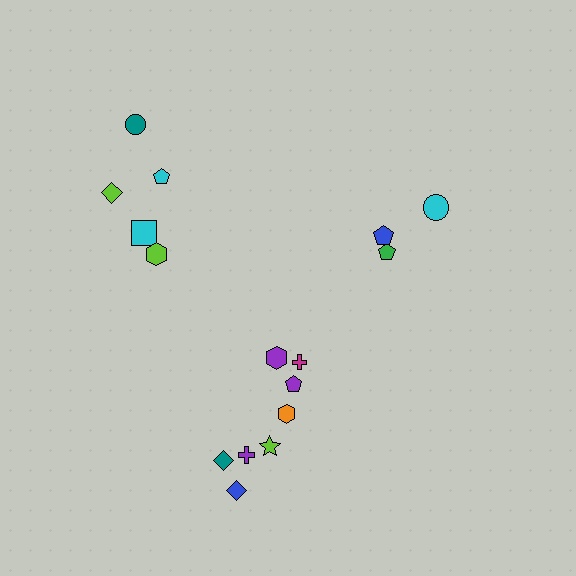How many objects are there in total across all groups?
There are 16 objects.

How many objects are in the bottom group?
There are 8 objects.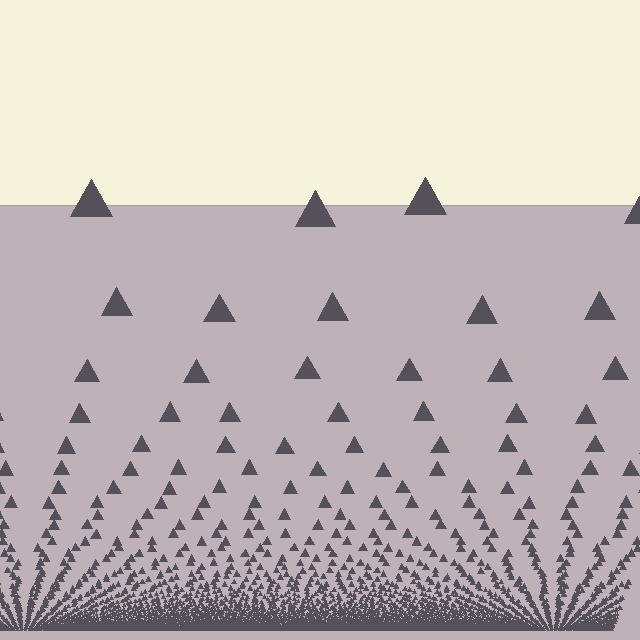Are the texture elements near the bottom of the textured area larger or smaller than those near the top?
Smaller. The gradient is inverted — elements near the bottom are smaller and denser.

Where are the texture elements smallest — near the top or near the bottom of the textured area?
Near the bottom.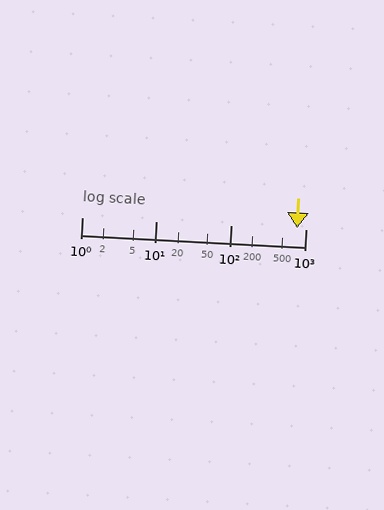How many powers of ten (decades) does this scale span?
The scale spans 3 decades, from 1 to 1000.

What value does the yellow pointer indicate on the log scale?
The pointer indicates approximately 780.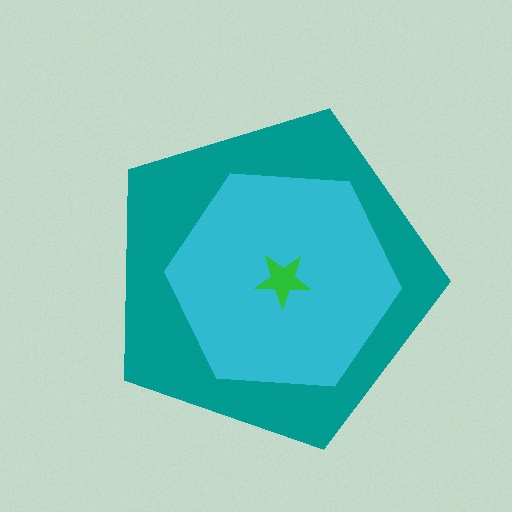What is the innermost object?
The green star.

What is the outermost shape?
The teal pentagon.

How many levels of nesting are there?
3.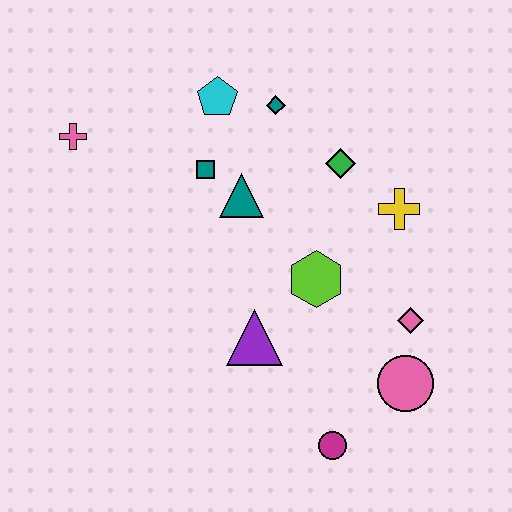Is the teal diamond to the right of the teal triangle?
Yes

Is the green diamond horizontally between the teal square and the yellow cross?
Yes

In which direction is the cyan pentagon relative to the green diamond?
The cyan pentagon is to the left of the green diamond.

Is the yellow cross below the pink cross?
Yes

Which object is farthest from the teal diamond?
The magenta circle is farthest from the teal diamond.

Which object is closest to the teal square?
The teal triangle is closest to the teal square.